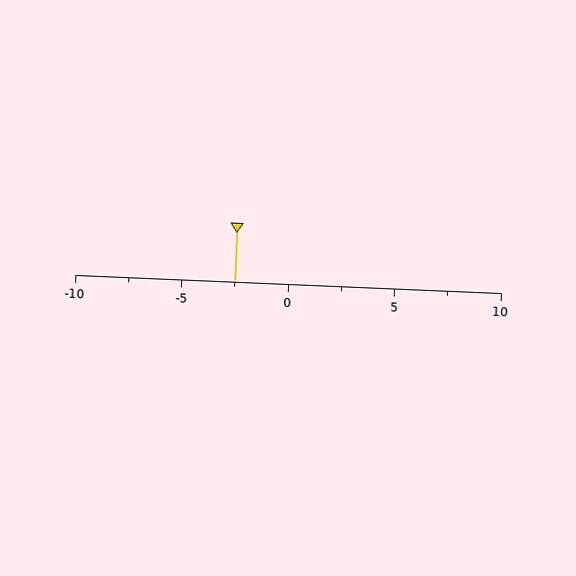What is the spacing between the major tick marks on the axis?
The major ticks are spaced 5 apart.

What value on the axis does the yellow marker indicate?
The marker indicates approximately -2.5.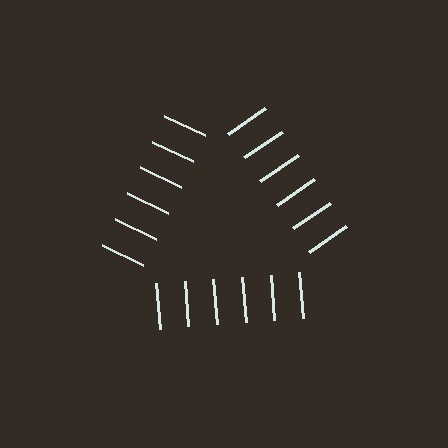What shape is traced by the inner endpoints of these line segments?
An illusory triangle — the line segments terminate on its edges but no continuous stroke is drawn.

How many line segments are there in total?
18 — 6 along each of the 3 edges.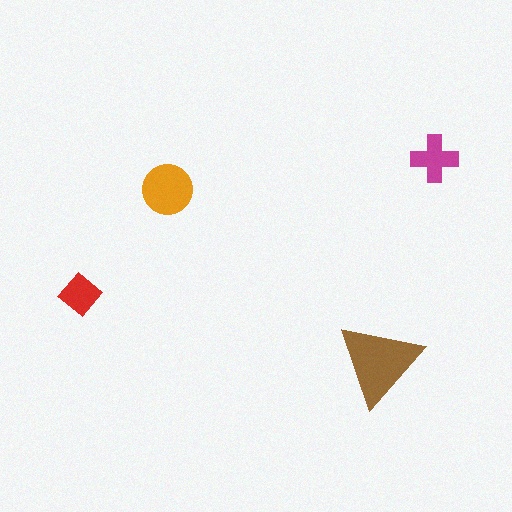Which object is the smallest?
The red diamond.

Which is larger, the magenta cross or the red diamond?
The magenta cross.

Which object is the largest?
The brown triangle.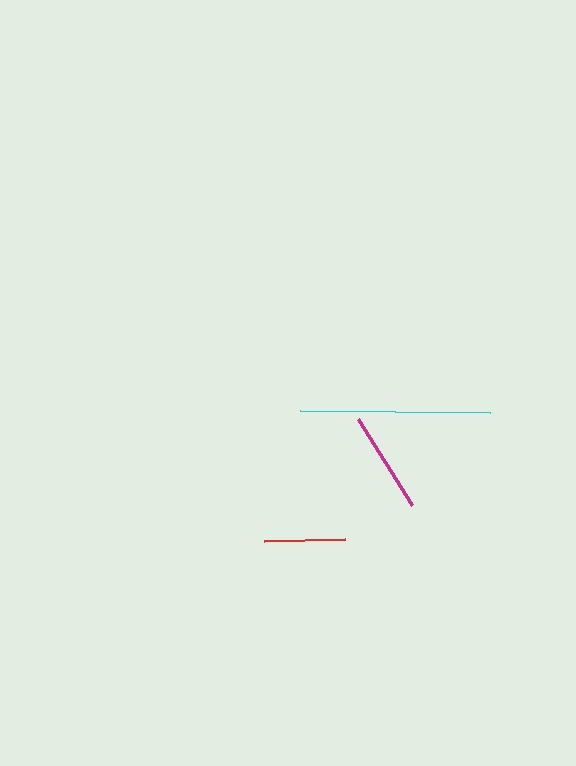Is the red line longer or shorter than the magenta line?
The magenta line is longer than the red line.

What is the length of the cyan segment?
The cyan segment is approximately 190 pixels long.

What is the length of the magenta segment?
The magenta segment is approximately 101 pixels long.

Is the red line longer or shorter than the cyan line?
The cyan line is longer than the red line.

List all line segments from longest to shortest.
From longest to shortest: cyan, magenta, red.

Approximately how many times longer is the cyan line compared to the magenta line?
The cyan line is approximately 1.9 times the length of the magenta line.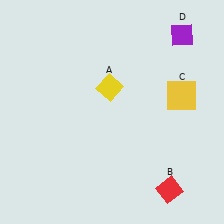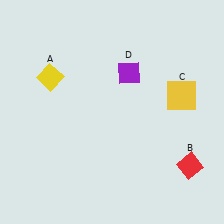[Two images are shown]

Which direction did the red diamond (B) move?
The red diamond (B) moved up.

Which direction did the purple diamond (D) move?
The purple diamond (D) moved left.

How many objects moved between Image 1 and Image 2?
3 objects moved between the two images.